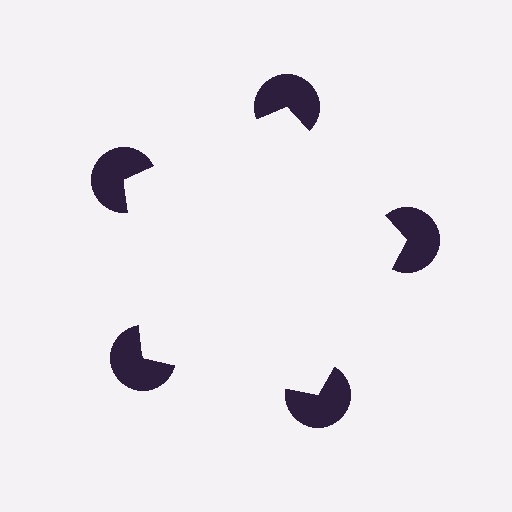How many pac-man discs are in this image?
There are 5 — one at each vertex of the illusory pentagon.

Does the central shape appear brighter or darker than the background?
It typically appears slightly brighter than the background, even though no actual brightness change is drawn.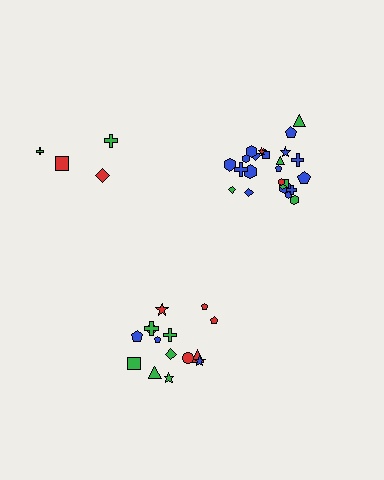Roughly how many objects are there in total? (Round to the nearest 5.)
Roughly 45 objects in total.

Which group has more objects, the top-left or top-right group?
The top-right group.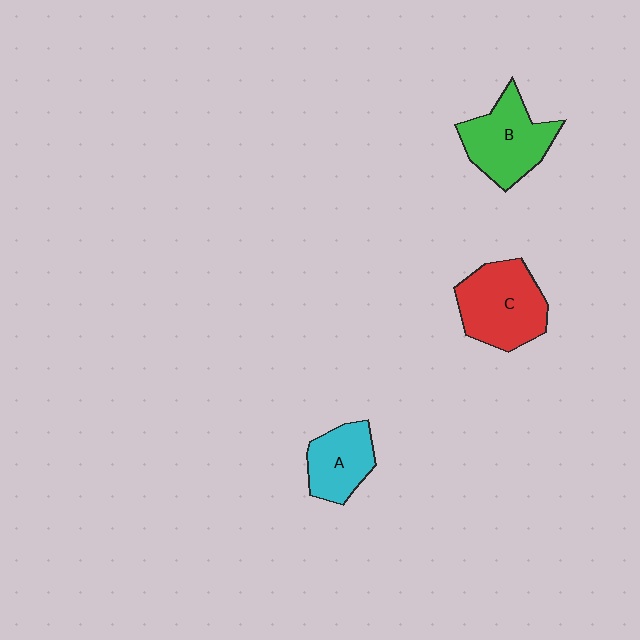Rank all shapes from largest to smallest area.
From largest to smallest: C (red), B (green), A (cyan).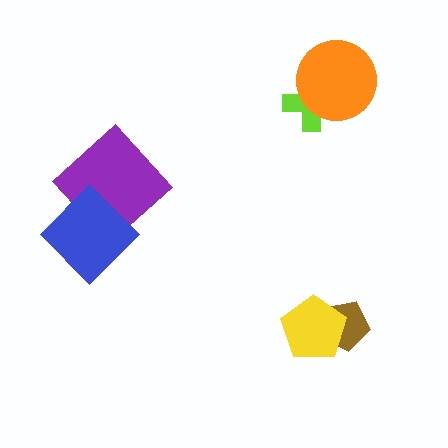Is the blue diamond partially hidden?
No, no other shape covers it.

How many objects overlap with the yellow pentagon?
1 object overlaps with the yellow pentagon.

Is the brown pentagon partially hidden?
Yes, it is partially covered by another shape.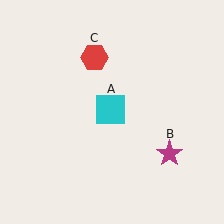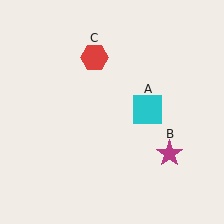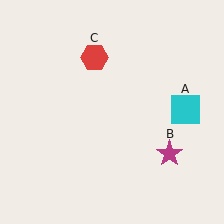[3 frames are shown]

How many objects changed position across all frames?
1 object changed position: cyan square (object A).